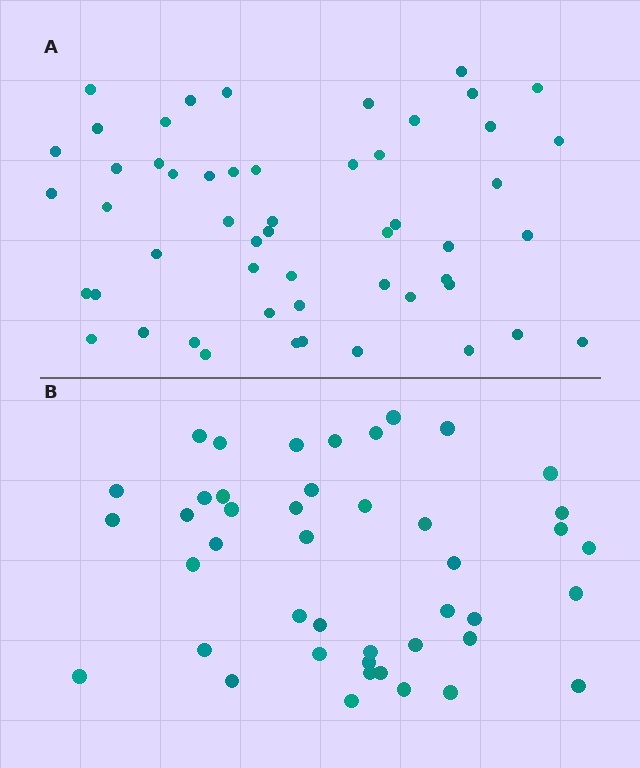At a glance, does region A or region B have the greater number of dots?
Region A (the top region) has more dots.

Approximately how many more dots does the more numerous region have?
Region A has roughly 8 or so more dots than region B.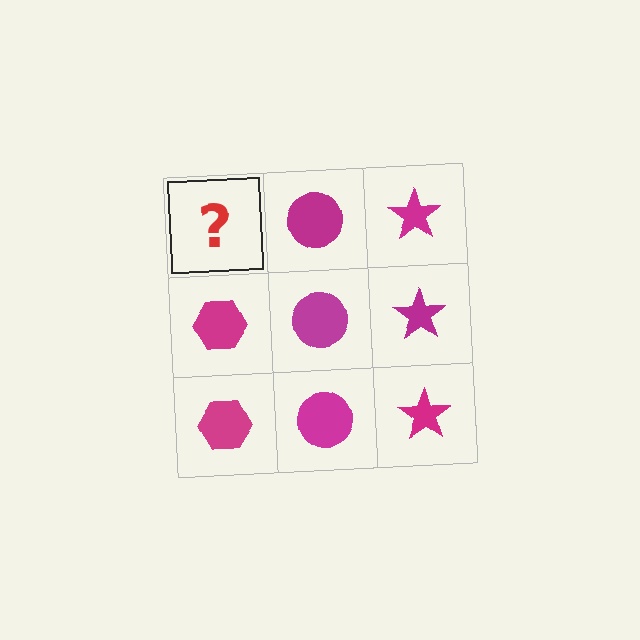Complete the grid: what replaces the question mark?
The question mark should be replaced with a magenta hexagon.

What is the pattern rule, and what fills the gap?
The rule is that each column has a consistent shape. The gap should be filled with a magenta hexagon.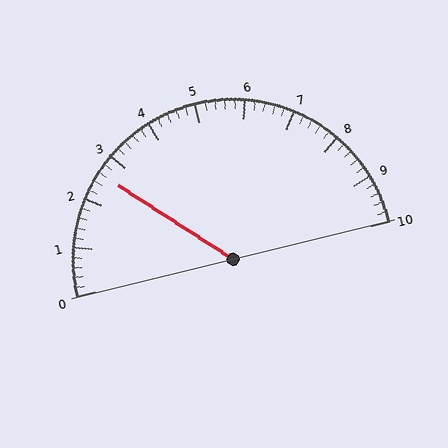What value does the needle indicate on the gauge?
The needle indicates approximately 2.6.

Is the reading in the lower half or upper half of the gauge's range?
The reading is in the lower half of the range (0 to 10).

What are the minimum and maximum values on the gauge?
The gauge ranges from 0 to 10.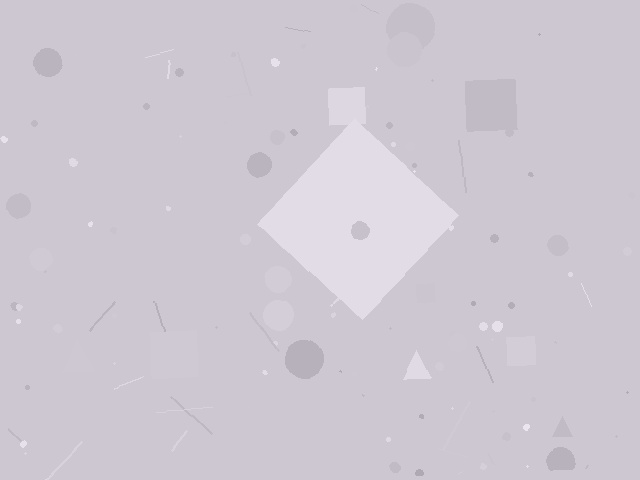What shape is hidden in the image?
A diamond is hidden in the image.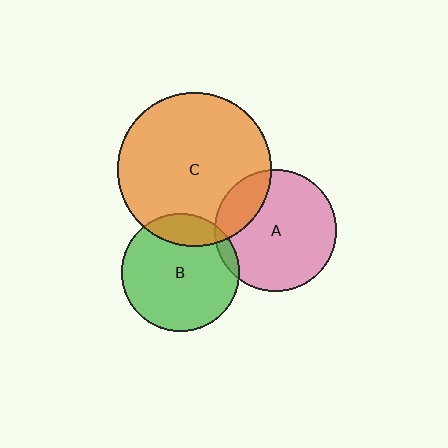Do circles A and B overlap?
Yes.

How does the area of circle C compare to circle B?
Approximately 1.7 times.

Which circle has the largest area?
Circle C (orange).